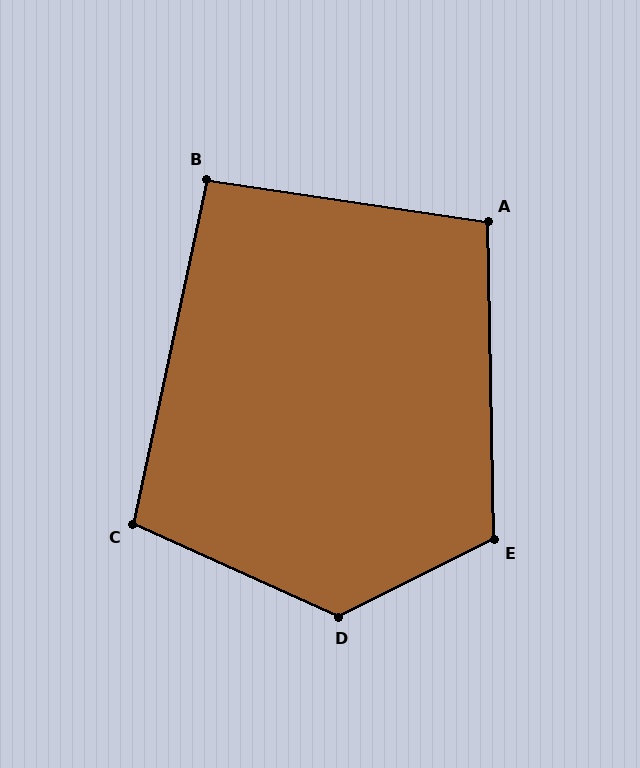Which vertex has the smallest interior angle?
B, at approximately 94 degrees.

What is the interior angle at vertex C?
Approximately 102 degrees (obtuse).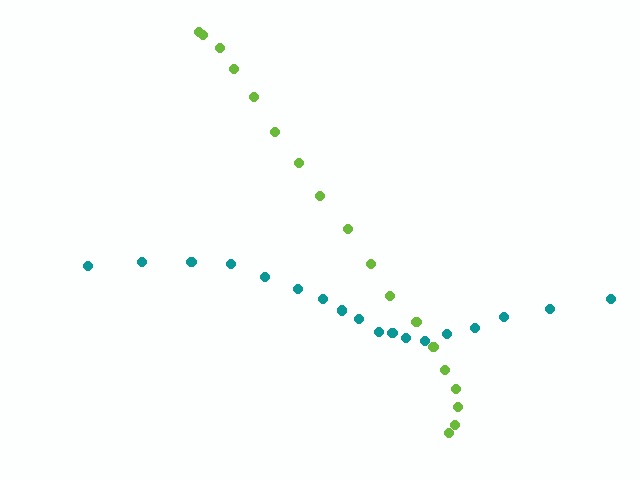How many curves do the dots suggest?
There are 2 distinct paths.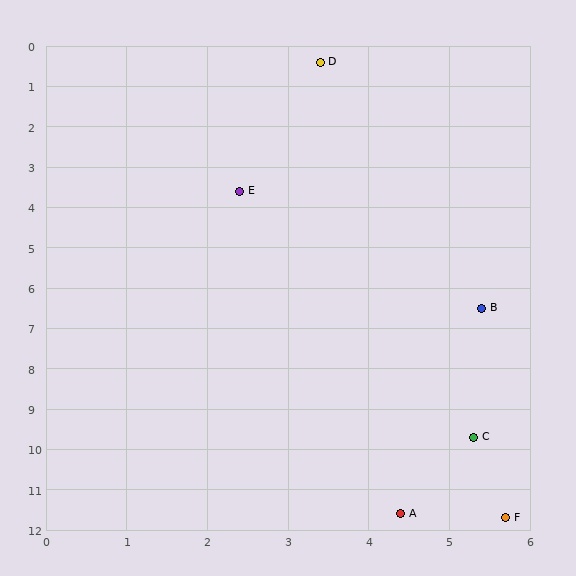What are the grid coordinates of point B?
Point B is at approximately (5.4, 6.5).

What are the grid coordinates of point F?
Point F is at approximately (5.7, 11.7).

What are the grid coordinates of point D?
Point D is at approximately (3.4, 0.4).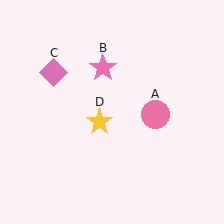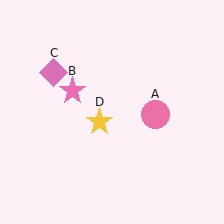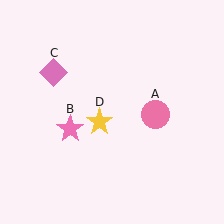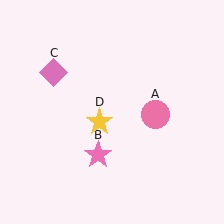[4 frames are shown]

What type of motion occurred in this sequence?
The pink star (object B) rotated counterclockwise around the center of the scene.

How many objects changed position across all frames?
1 object changed position: pink star (object B).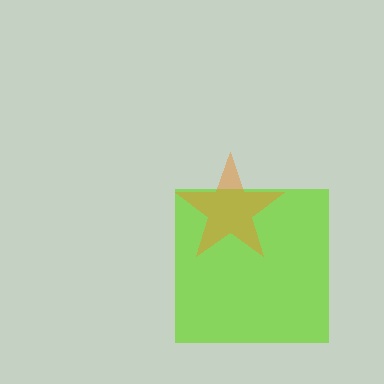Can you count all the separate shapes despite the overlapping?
Yes, there are 2 separate shapes.